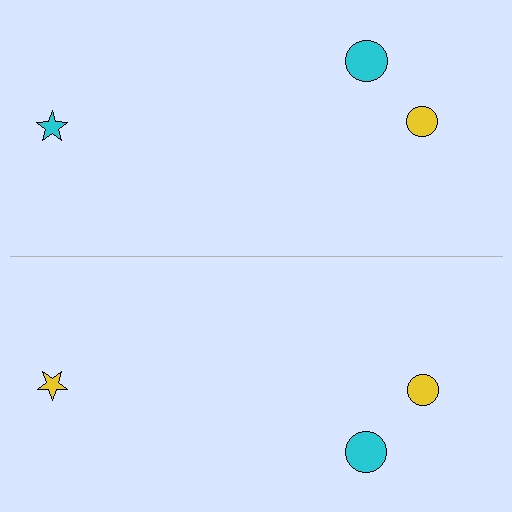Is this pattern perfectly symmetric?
No, the pattern is not perfectly symmetric. The yellow star on the bottom side breaks the symmetry — its mirror counterpart is cyan.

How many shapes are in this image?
There are 6 shapes in this image.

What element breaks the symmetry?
The yellow star on the bottom side breaks the symmetry — its mirror counterpart is cyan.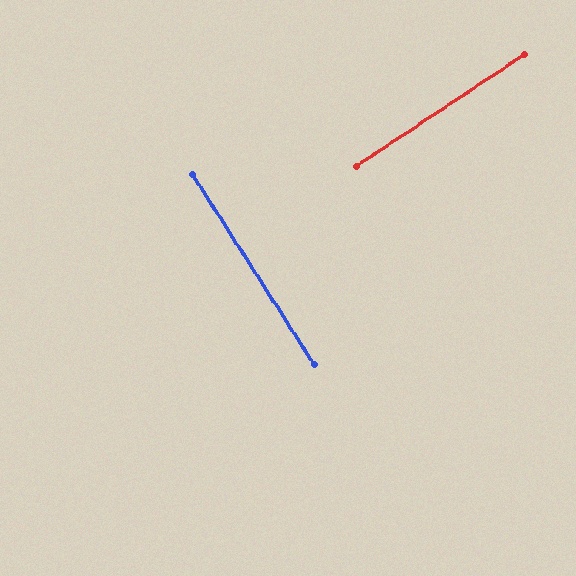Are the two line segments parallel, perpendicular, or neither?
Perpendicular — they meet at approximately 89°.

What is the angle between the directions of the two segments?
Approximately 89 degrees.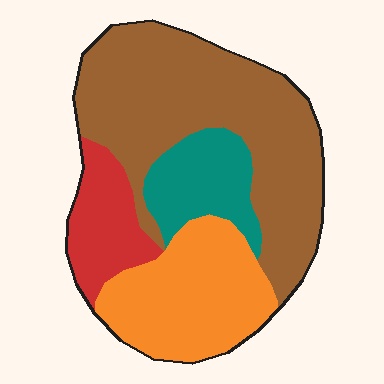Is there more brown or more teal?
Brown.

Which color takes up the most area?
Brown, at roughly 50%.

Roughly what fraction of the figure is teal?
Teal covers 13% of the figure.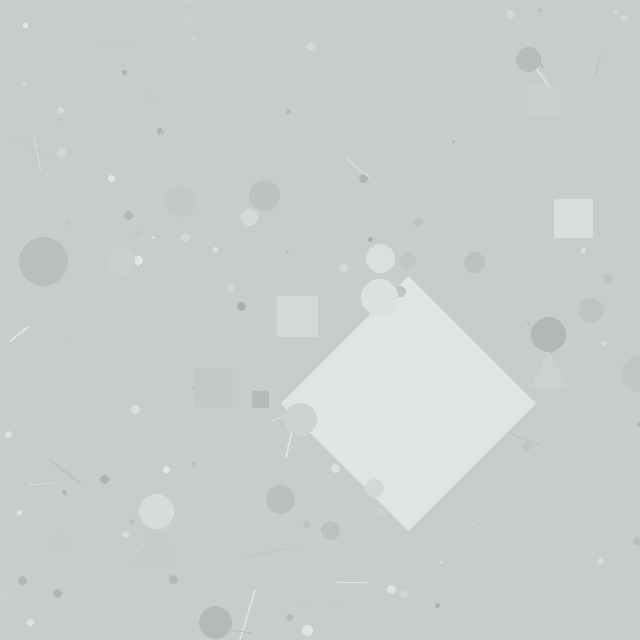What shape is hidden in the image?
A diamond is hidden in the image.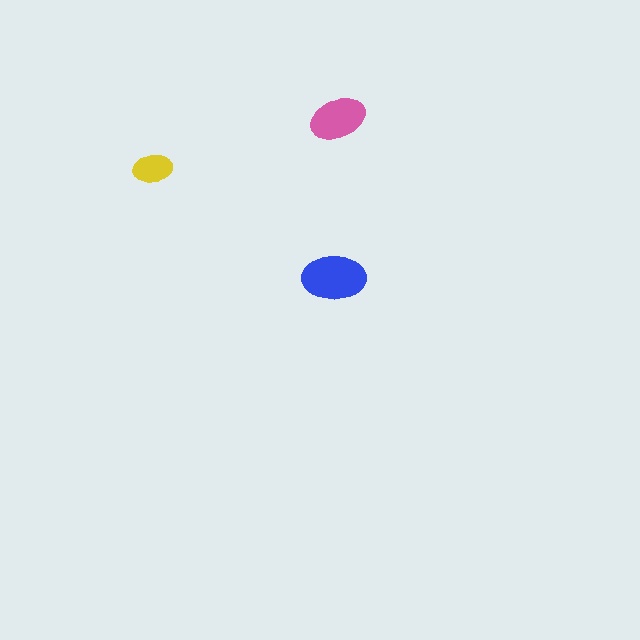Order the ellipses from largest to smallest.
the blue one, the pink one, the yellow one.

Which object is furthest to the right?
The pink ellipse is rightmost.